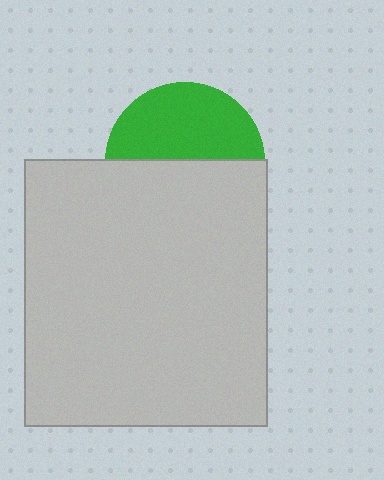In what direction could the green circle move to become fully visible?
The green circle could move up. That would shift it out from behind the light gray rectangle entirely.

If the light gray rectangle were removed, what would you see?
You would see the complete green circle.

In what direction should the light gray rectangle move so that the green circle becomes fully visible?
The light gray rectangle should move down. That is the shortest direction to clear the overlap and leave the green circle fully visible.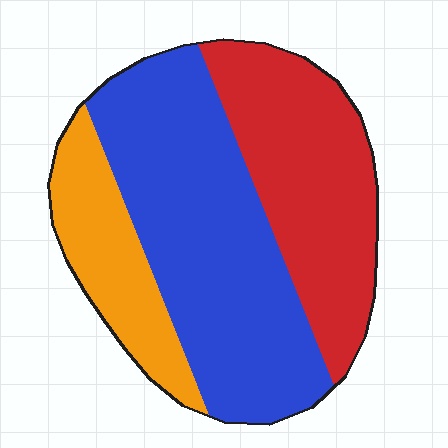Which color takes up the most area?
Blue, at roughly 50%.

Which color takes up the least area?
Orange, at roughly 20%.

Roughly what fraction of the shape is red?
Red takes up between a sixth and a third of the shape.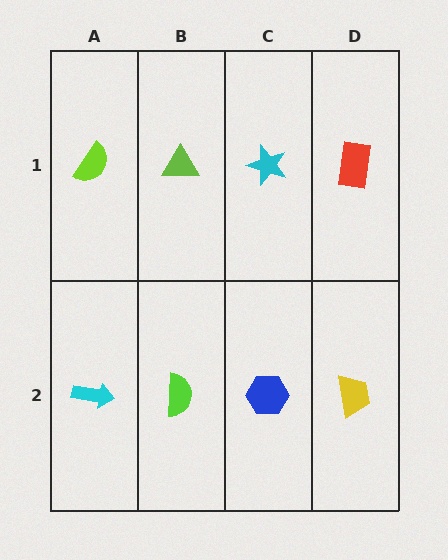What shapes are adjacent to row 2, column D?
A red rectangle (row 1, column D), a blue hexagon (row 2, column C).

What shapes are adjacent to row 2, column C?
A cyan star (row 1, column C), a lime semicircle (row 2, column B), a yellow trapezoid (row 2, column D).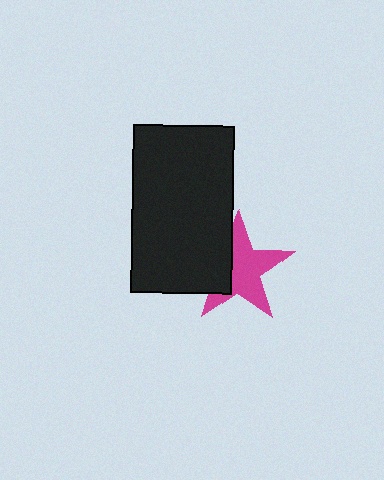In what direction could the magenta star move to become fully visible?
The magenta star could move right. That would shift it out from behind the black rectangle entirely.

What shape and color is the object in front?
The object in front is a black rectangle.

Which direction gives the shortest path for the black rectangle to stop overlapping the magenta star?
Moving left gives the shortest separation.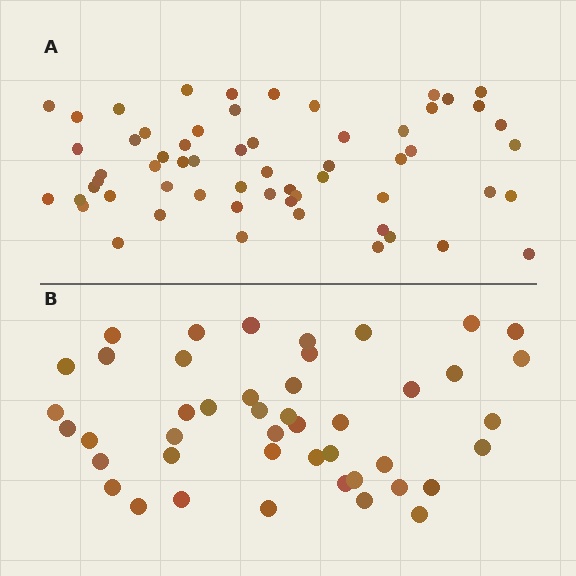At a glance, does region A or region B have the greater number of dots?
Region A (the top region) has more dots.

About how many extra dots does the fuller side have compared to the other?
Region A has approximately 15 more dots than region B.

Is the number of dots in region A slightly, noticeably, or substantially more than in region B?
Region A has noticeably more, but not dramatically so. The ratio is roughly 1.3 to 1.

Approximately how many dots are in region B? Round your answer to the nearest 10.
About 40 dots. (The exact count is 45, which rounds to 40.)